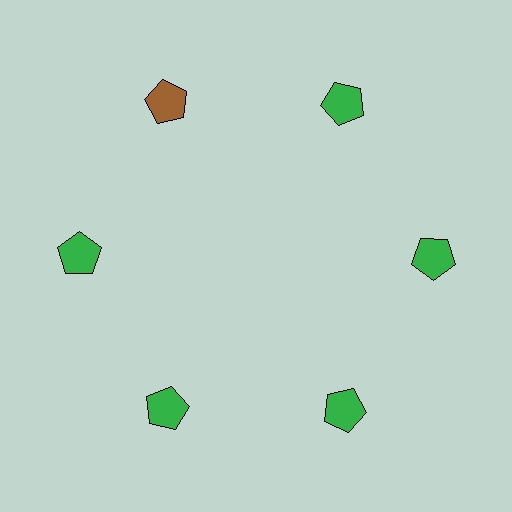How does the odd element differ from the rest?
It has a different color: brown instead of green.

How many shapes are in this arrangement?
There are 6 shapes arranged in a ring pattern.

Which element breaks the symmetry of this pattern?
The brown pentagon at roughly the 11 o'clock position breaks the symmetry. All other shapes are green pentagons.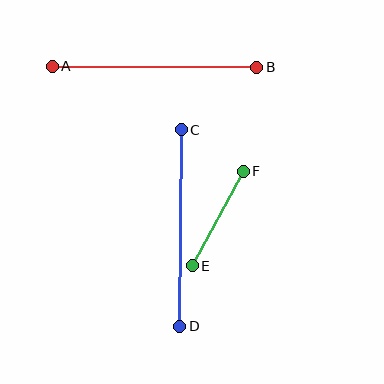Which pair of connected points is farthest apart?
Points A and B are farthest apart.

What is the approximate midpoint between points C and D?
The midpoint is at approximately (180, 228) pixels.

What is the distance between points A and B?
The distance is approximately 204 pixels.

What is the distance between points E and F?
The distance is approximately 107 pixels.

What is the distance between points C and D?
The distance is approximately 197 pixels.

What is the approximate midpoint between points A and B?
The midpoint is at approximately (154, 67) pixels.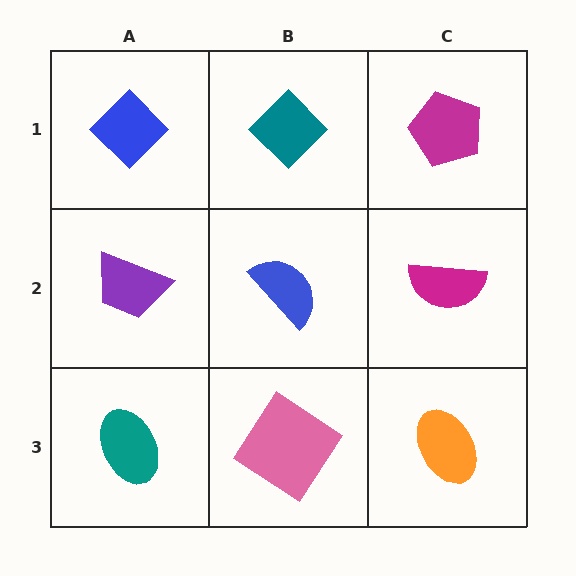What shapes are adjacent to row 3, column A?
A purple trapezoid (row 2, column A), a pink diamond (row 3, column B).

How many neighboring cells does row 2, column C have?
3.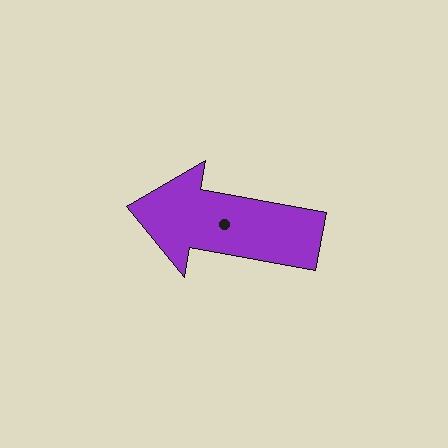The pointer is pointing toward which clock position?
Roughly 9 o'clock.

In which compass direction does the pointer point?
West.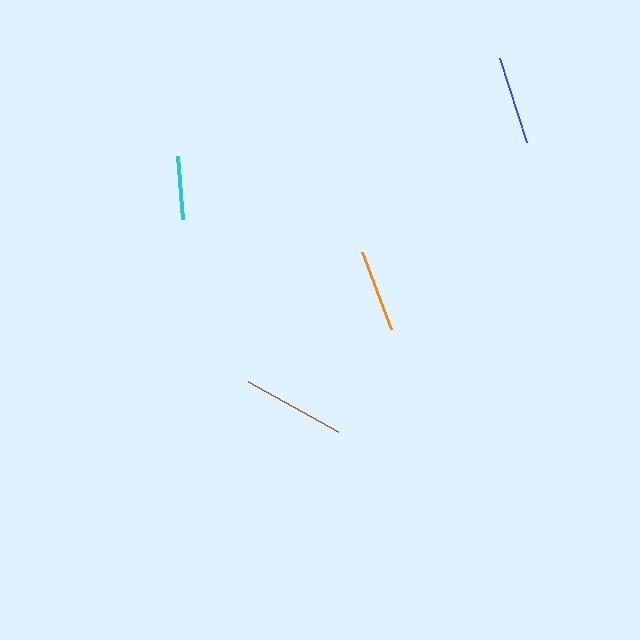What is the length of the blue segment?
The blue segment is approximately 88 pixels long.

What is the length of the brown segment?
The brown segment is approximately 103 pixels long.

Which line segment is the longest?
The brown line is the longest at approximately 103 pixels.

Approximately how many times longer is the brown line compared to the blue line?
The brown line is approximately 1.2 times the length of the blue line.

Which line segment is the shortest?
The cyan line is the shortest at approximately 63 pixels.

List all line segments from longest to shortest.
From longest to shortest: brown, blue, orange, cyan.